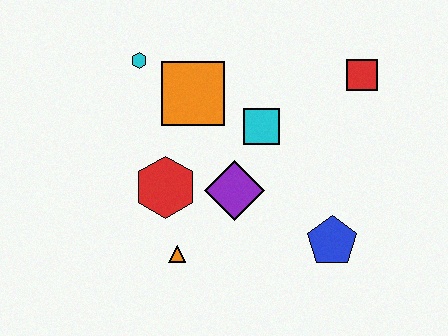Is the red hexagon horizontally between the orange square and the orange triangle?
No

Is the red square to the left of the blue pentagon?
No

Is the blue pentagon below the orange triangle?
No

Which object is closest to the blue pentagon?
The purple diamond is closest to the blue pentagon.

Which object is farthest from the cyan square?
The orange triangle is farthest from the cyan square.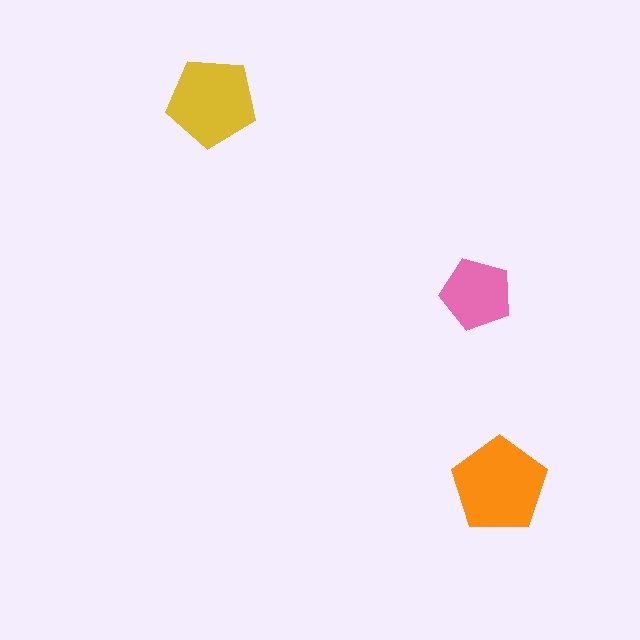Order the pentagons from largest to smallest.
the orange one, the yellow one, the pink one.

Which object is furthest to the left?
The yellow pentagon is leftmost.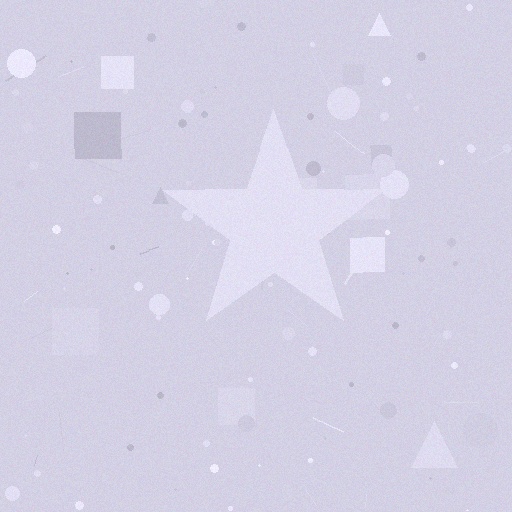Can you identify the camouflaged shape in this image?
The camouflaged shape is a star.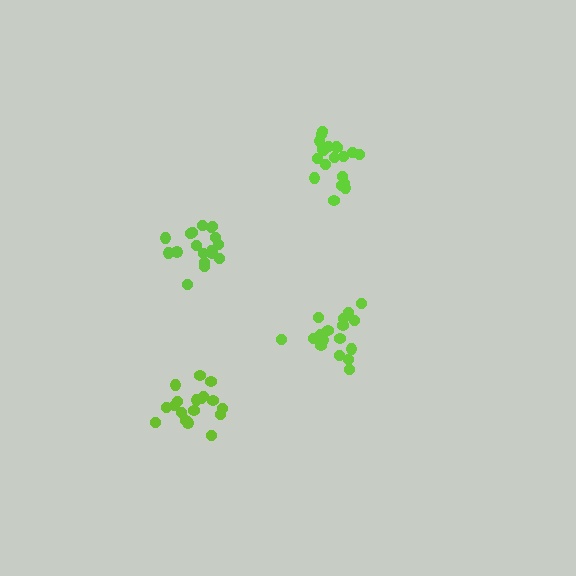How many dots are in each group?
Group 1: 17 dots, Group 2: 20 dots, Group 3: 18 dots, Group 4: 19 dots (74 total).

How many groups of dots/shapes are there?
There are 4 groups.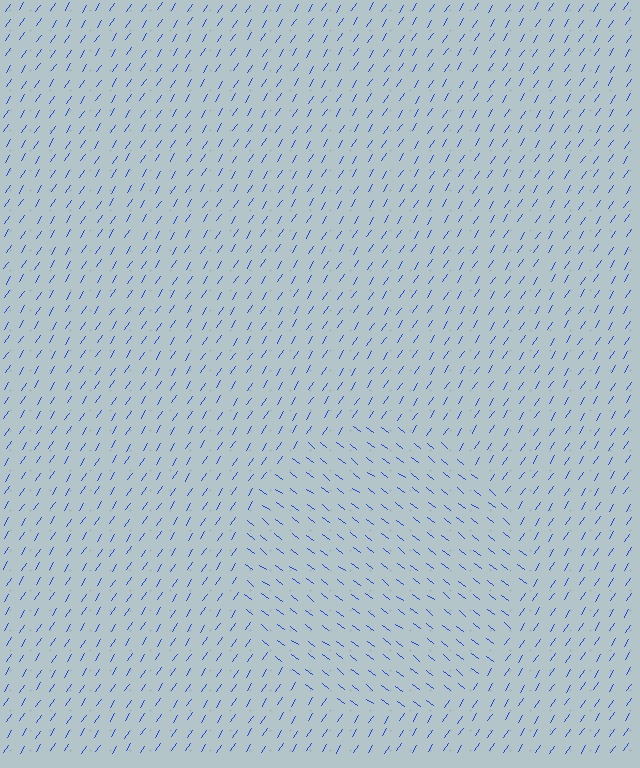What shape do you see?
I see a circle.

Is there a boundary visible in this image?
Yes, there is a texture boundary formed by a change in line orientation.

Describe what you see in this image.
The image is filled with small blue line segments. A circle region in the image has lines oriented differently from the surrounding lines, creating a visible texture boundary.